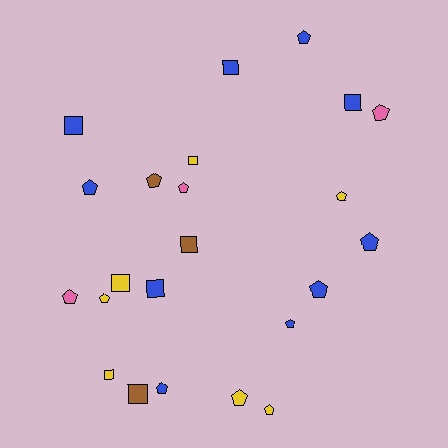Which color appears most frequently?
Blue, with 10 objects.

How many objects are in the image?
There are 23 objects.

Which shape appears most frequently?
Pentagon, with 14 objects.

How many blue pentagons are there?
There are 6 blue pentagons.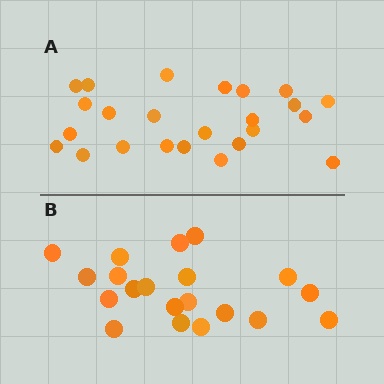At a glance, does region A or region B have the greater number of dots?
Region A (the top region) has more dots.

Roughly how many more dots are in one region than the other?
Region A has about 4 more dots than region B.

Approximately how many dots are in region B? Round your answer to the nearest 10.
About 20 dots.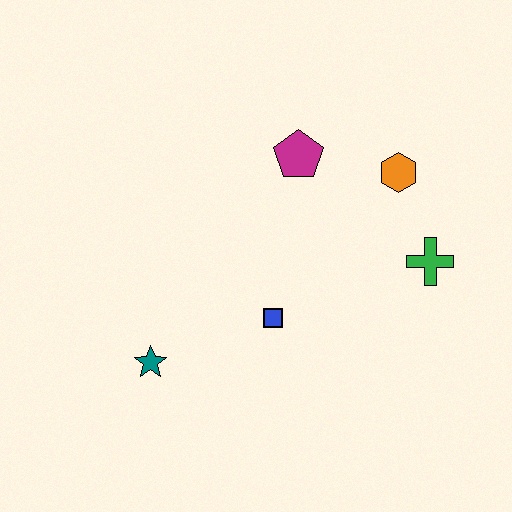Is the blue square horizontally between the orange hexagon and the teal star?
Yes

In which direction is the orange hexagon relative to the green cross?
The orange hexagon is above the green cross.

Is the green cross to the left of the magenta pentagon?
No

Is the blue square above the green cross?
No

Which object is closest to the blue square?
The teal star is closest to the blue square.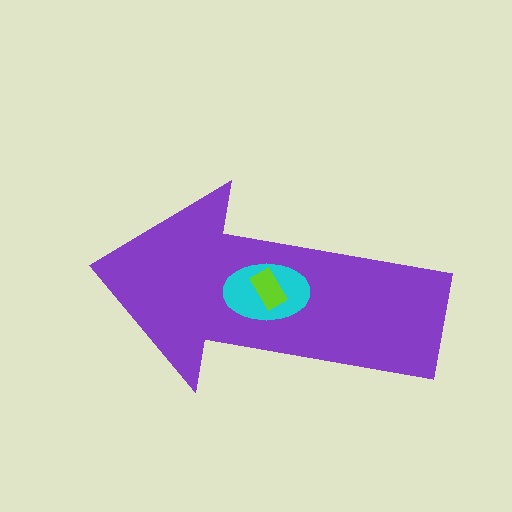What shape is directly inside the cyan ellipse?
The lime rectangle.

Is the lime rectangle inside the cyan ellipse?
Yes.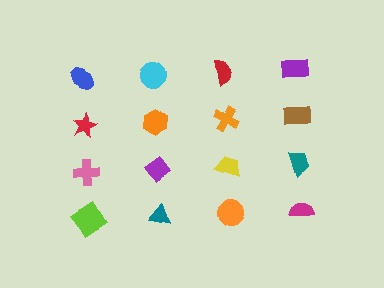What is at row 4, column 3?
An orange circle.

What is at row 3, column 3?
A yellow trapezoid.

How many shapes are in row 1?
4 shapes.